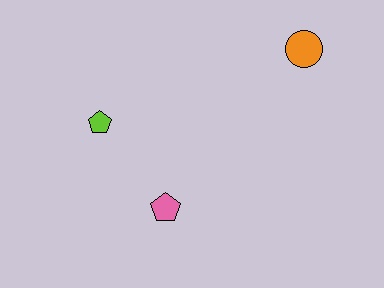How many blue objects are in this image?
There are no blue objects.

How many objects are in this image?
There are 3 objects.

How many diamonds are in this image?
There are no diamonds.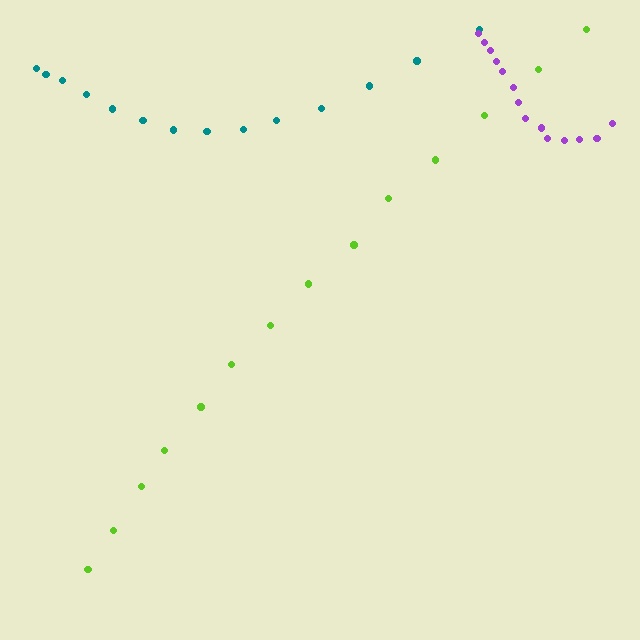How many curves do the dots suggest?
There are 3 distinct paths.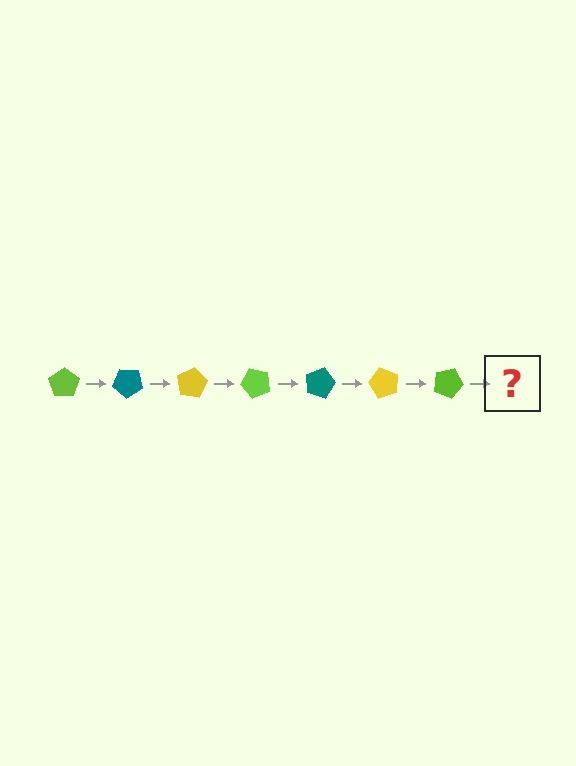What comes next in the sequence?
The next element should be a teal pentagon, rotated 280 degrees from the start.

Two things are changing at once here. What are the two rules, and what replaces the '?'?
The two rules are that it rotates 40 degrees each step and the color cycles through lime, teal, and yellow. The '?' should be a teal pentagon, rotated 280 degrees from the start.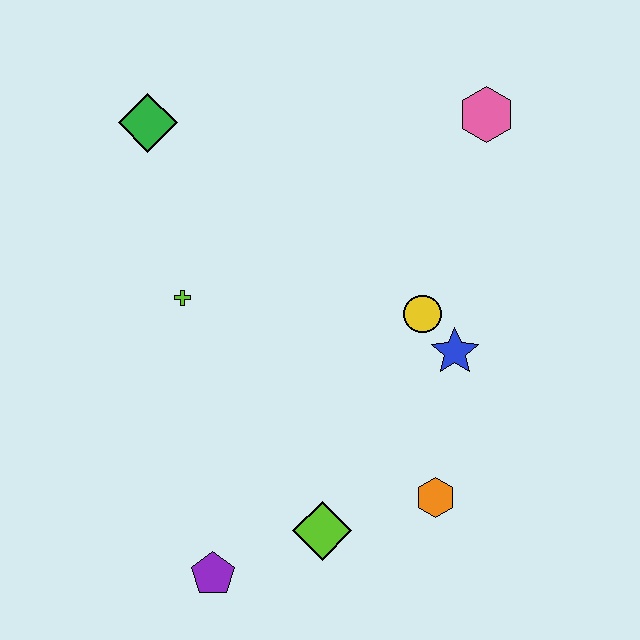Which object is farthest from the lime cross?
The pink hexagon is farthest from the lime cross.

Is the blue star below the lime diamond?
No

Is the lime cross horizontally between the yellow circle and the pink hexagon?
No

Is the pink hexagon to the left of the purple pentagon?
No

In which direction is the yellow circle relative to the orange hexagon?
The yellow circle is above the orange hexagon.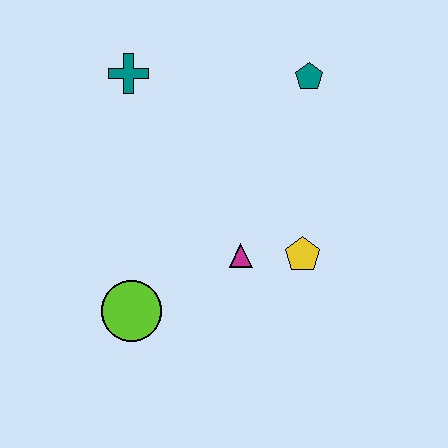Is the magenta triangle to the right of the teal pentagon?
No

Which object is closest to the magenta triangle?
The yellow pentagon is closest to the magenta triangle.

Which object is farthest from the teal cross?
The yellow pentagon is farthest from the teal cross.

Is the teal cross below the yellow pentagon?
No